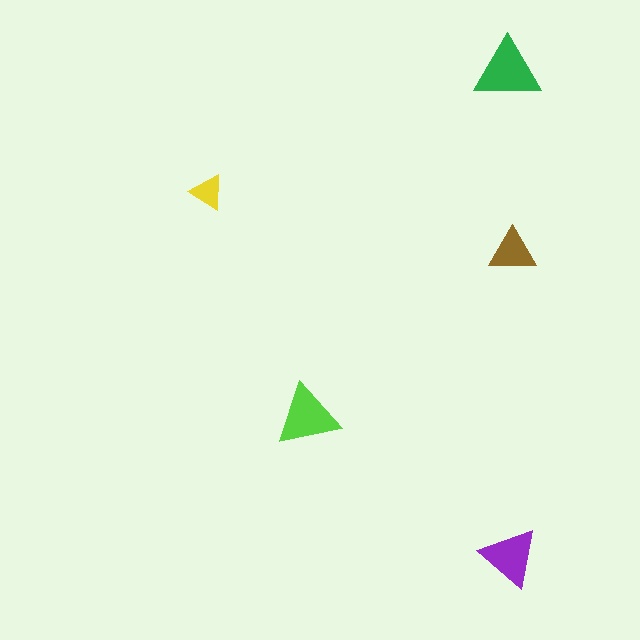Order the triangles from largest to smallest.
the green one, the lime one, the purple one, the brown one, the yellow one.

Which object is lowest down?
The purple triangle is bottommost.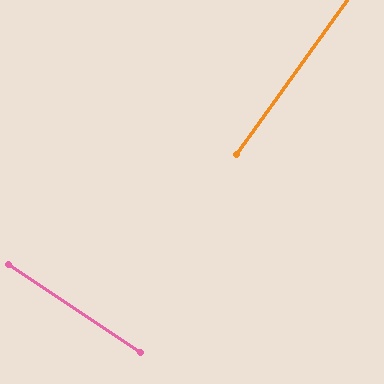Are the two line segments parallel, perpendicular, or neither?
Perpendicular — they meet at approximately 88°.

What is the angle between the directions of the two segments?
Approximately 88 degrees.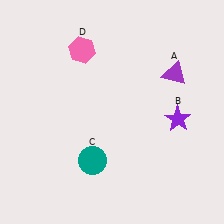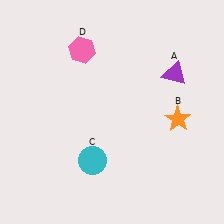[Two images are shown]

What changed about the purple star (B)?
In Image 1, B is purple. In Image 2, it changed to orange.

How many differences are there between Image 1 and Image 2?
There are 2 differences between the two images.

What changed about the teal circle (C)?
In Image 1, C is teal. In Image 2, it changed to cyan.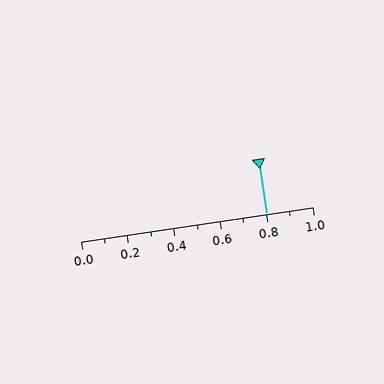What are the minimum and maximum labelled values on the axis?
The axis runs from 0.0 to 1.0.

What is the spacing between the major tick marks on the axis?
The major ticks are spaced 0.2 apart.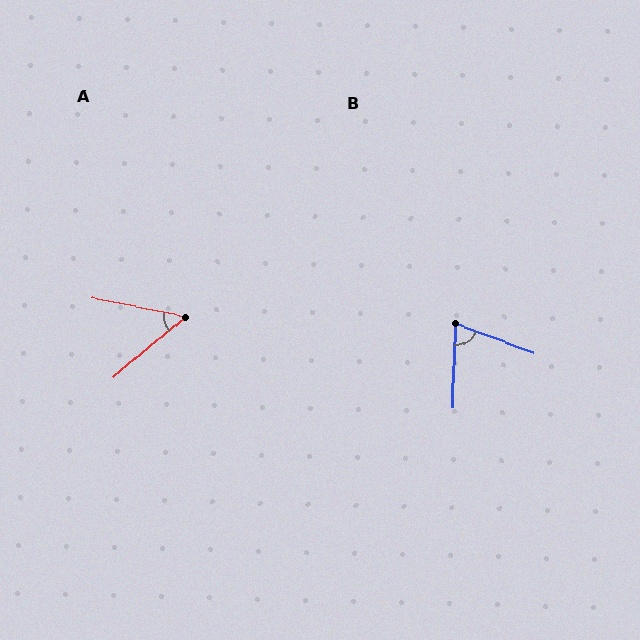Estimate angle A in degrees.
Approximately 52 degrees.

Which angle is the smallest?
A, at approximately 52 degrees.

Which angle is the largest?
B, at approximately 71 degrees.